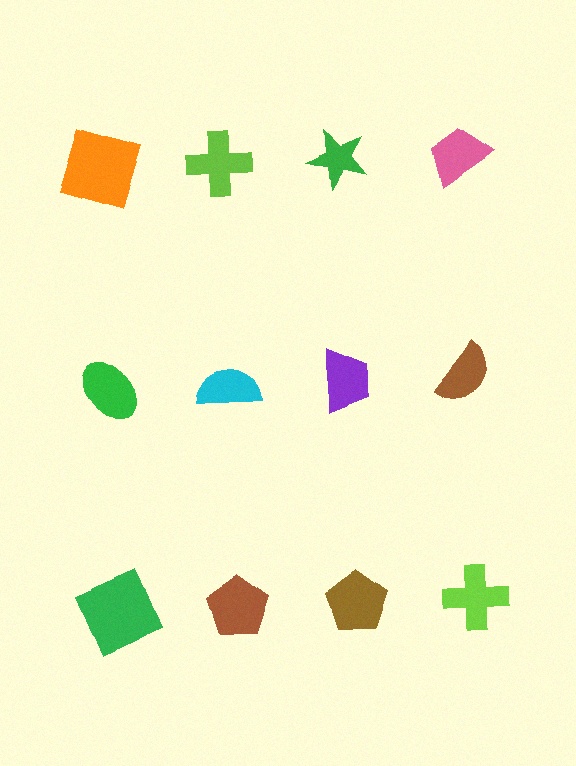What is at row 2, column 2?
A cyan semicircle.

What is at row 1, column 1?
An orange square.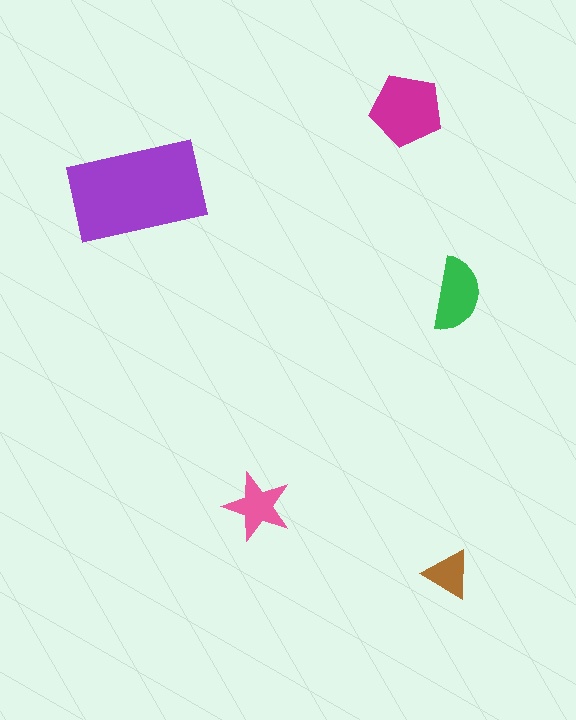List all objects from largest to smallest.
The purple rectangle, the magenta pentagon, the green semicircle, the pink star, the brown triangle.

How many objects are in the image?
There are 5 objects in the image.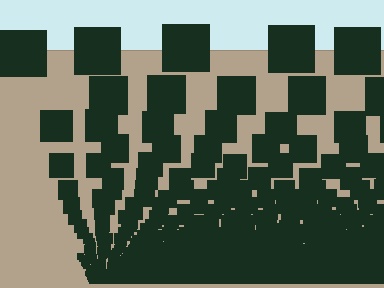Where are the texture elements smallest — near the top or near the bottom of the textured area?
Near the bottom.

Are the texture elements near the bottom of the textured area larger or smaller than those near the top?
Smaller. The gradient is inverted — elements near the bottom are smaller and denser.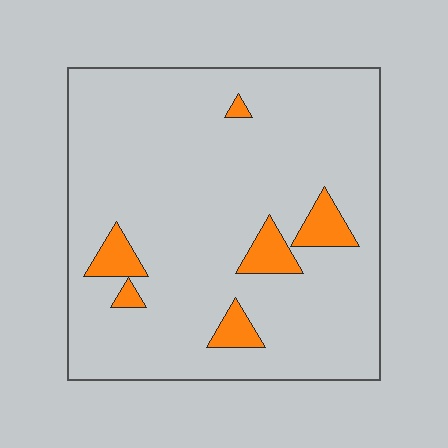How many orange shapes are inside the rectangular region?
6.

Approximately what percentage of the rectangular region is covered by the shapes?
Approximately 10%.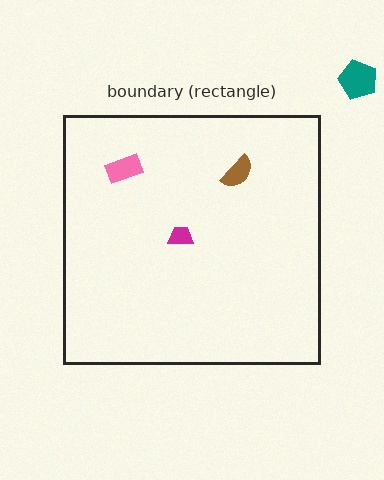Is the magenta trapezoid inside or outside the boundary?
Inside.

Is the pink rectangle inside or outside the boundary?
Inside.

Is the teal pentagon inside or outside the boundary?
Outside.